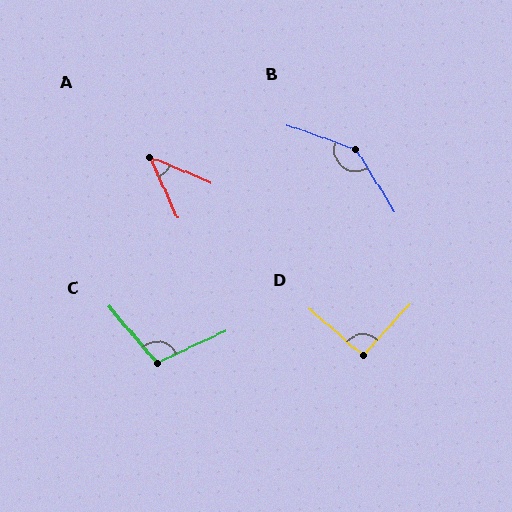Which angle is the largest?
B, at approximately 141 degrees.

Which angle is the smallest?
A, at approximately 43 degrees.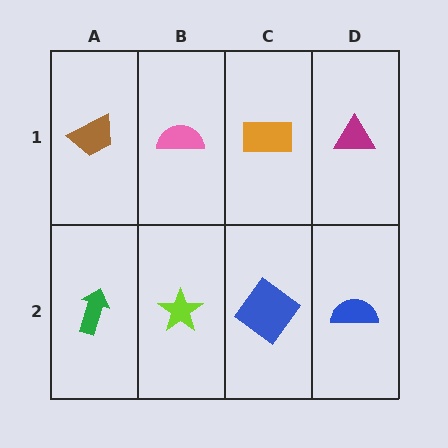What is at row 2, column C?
A blue diamond.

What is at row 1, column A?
A brown trapezoid.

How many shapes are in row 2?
4 shapes.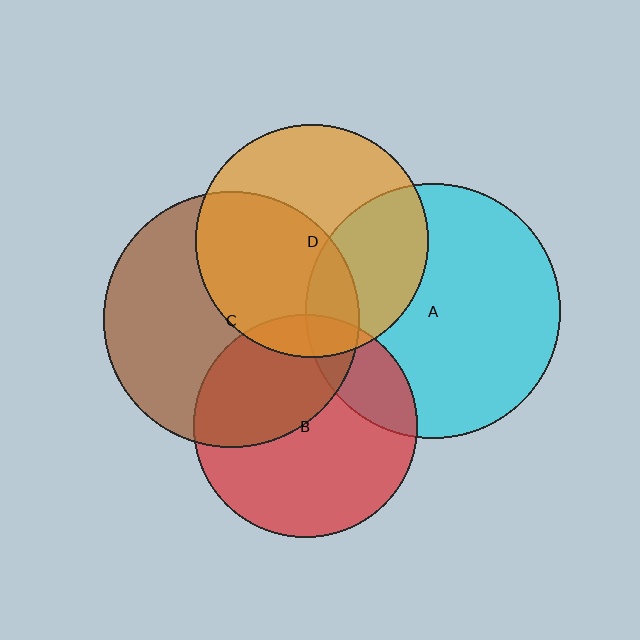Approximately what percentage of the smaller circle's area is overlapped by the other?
Approximately 40%.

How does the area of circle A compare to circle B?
Approximately 1.3 times.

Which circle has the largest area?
Circle C (brown).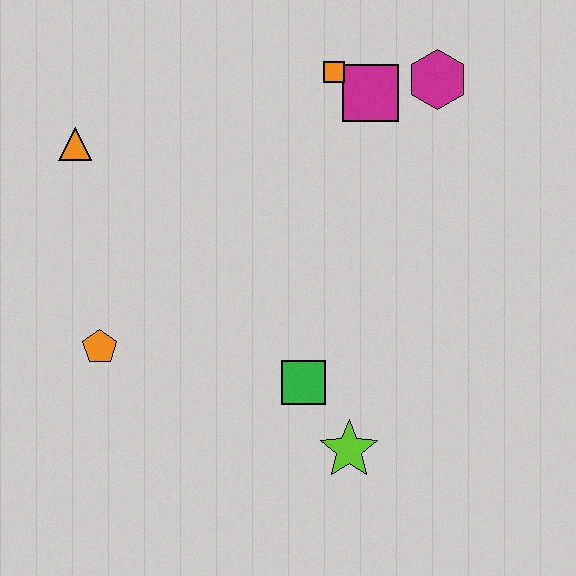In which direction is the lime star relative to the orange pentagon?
The lime star is to the right of the orange pentagon.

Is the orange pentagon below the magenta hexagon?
Yes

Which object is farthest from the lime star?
The orange triangle is farthest from the lime star.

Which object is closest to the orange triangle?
The orange pentagon is closest to the orange triangle.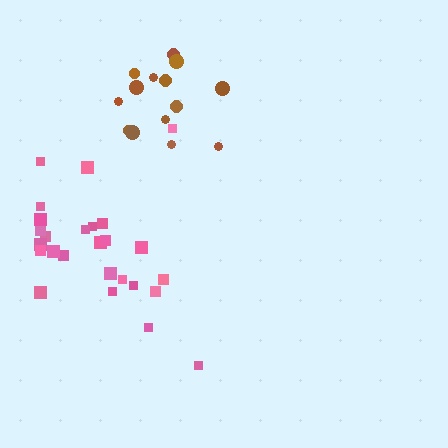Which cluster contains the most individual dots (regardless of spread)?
Pink (26).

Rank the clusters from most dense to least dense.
brown, pink.